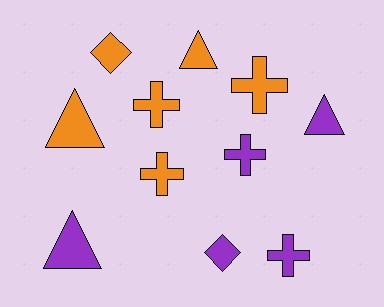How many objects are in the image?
There are 11 objects.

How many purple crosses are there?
There are 2 purple crosses.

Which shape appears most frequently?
Cross, with 5 objects.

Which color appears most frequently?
Orange, with 6 objects.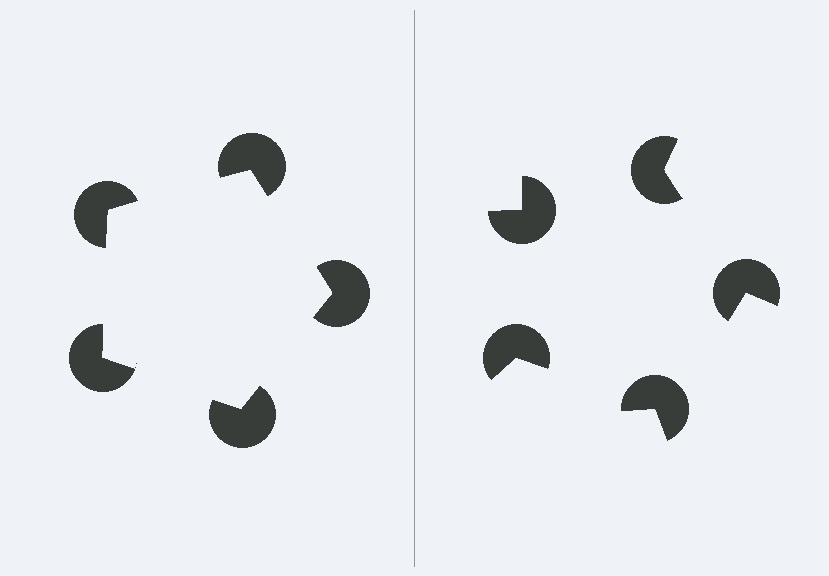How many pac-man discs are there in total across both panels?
10 — 5 on each side.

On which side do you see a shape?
An illusory pentagon appears on the left side. On the right side the wedge cuts are rotated, so no coherent shape forms.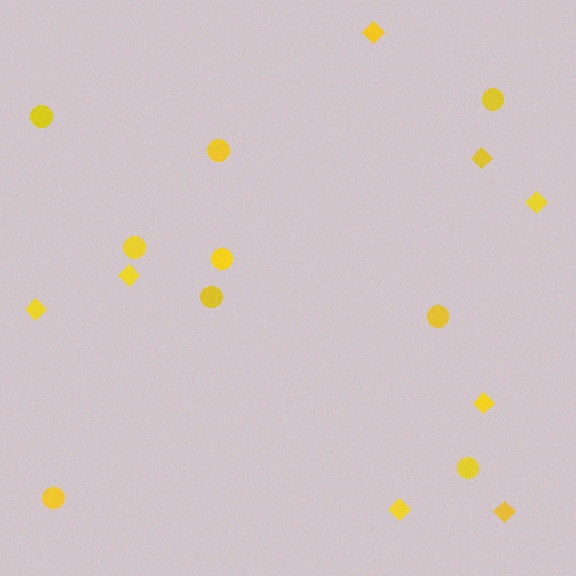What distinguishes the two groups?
There are 2 groups: one group of circles (9) and one group of diamonds (8).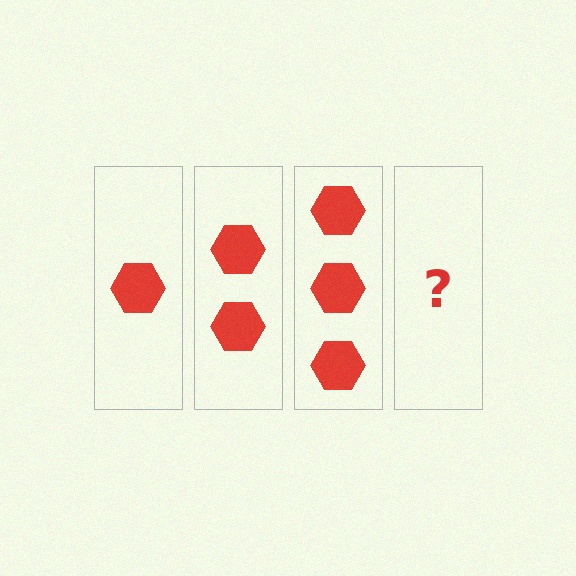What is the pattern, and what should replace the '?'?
The pattern is that each step adds one more hexagon. The '?' should be 4 hexagons.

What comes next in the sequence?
The next element should be 4 hexagons.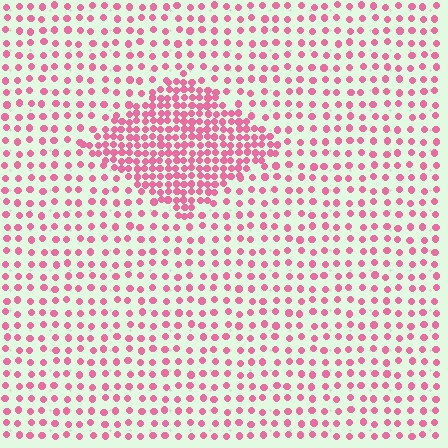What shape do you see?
I see a diamond.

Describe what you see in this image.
The image contains small pink elements arranged at two different densities. A diamond-shaped region is visible where the elements are more densely packed than the surrounding area.